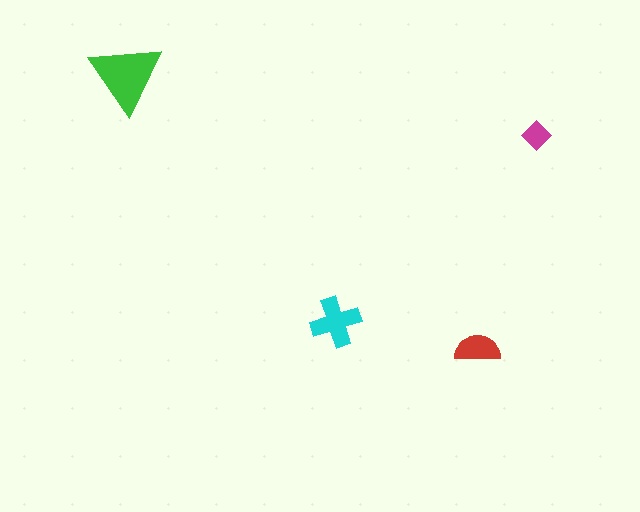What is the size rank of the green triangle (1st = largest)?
1st.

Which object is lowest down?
The red semicircle is bottommost.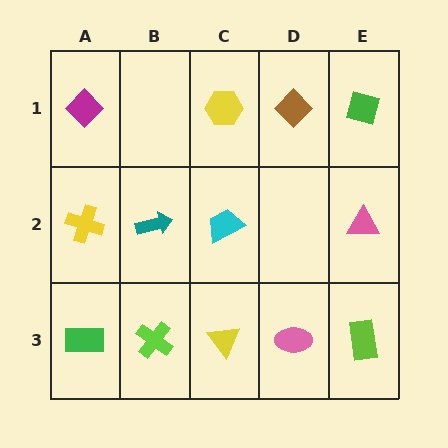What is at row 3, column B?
A lime cross.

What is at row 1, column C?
A yellow hexagon.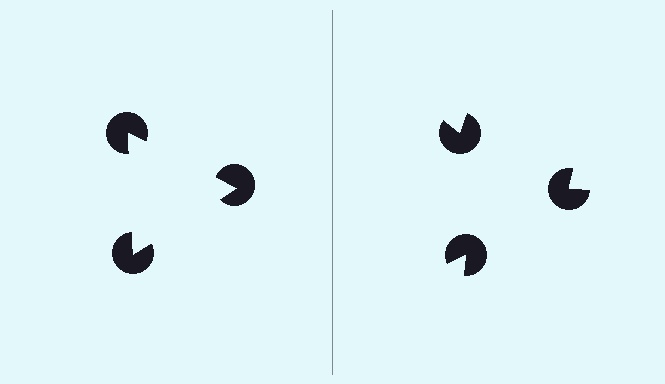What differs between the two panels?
The pac-man discs are positioned identically on both sides; only the wedge orientations differ. On the left they align to a triangle; on the right they are misaligned.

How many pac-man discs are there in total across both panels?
6 — 3 on each side.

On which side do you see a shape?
An illusory triangle appears on the left side. On the right side the wedge cuts are rotated, so no coherent shape forms.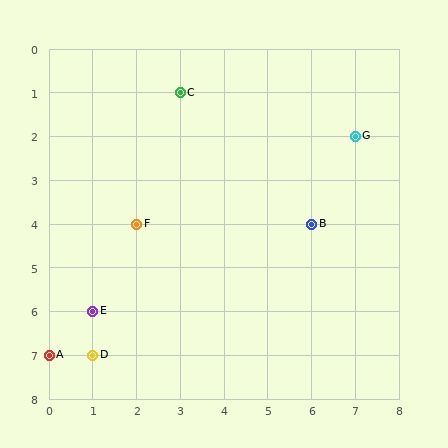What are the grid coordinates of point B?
Point B is at grid coordinates (6, 4).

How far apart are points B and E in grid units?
Points B and E are 5 columns and 2 rows apart (about 5.4 grid units diagonally).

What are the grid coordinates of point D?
Point D is at grid coordinates (1, 7).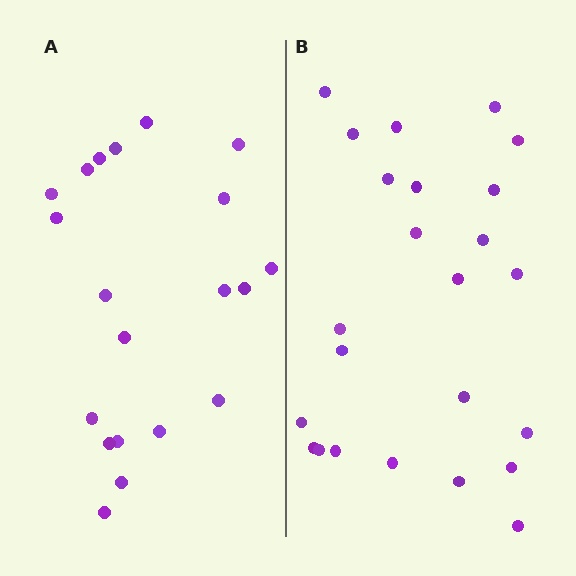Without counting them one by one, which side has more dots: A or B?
Region B (the right region) has more dots.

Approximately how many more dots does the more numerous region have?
Region B has about 4 more dots than region A.